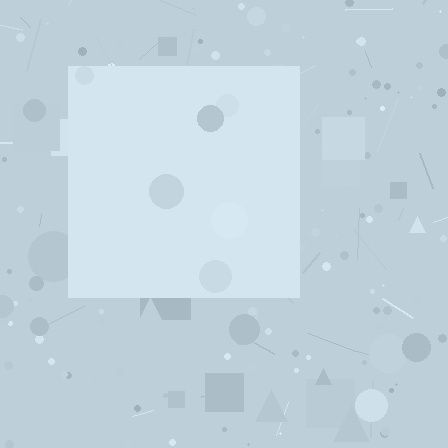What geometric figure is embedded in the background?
A square is embedded in the background.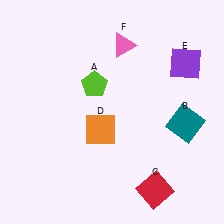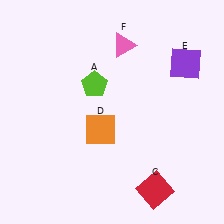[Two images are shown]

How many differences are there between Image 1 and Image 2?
There is 1 difference between the two images.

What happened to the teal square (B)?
The teal square (B) was removed in Image 2. It was in the bottom-right area of Image 1.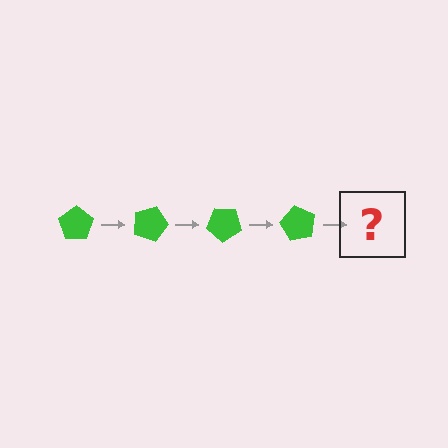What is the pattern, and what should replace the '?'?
The pattern is that the pentagon rotates 20 degrees each step. The '?' should be a green pentagon rotated 80 degrees.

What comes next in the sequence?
The next element should be a green pentagon rotated 80 degrees.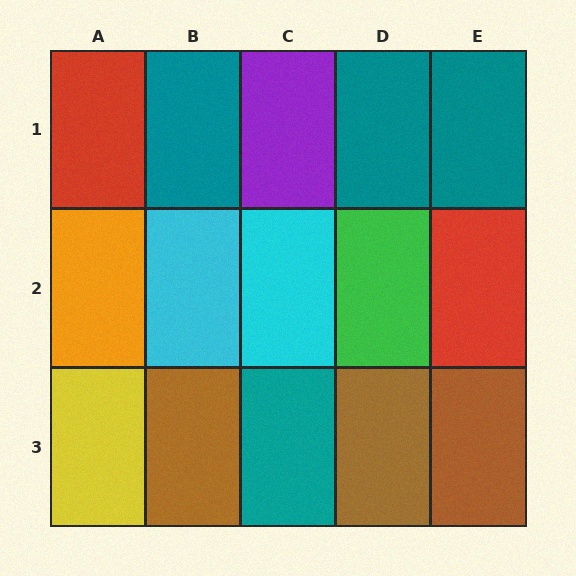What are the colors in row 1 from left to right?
Red, teal, purple, teal, teal.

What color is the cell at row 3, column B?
Brown.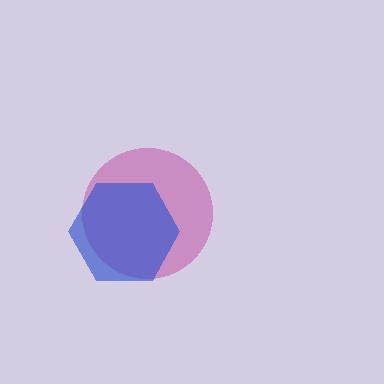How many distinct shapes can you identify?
There are 2 distinct shapes: a magenta circle, a blue hexagon.